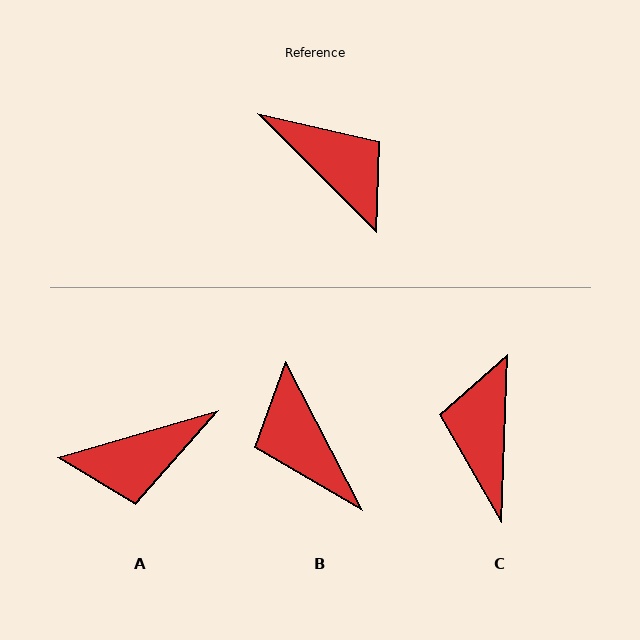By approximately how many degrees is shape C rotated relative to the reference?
Approximately 133 degrees counter-clockwise.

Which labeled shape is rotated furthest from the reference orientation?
B, about 162 degrees away.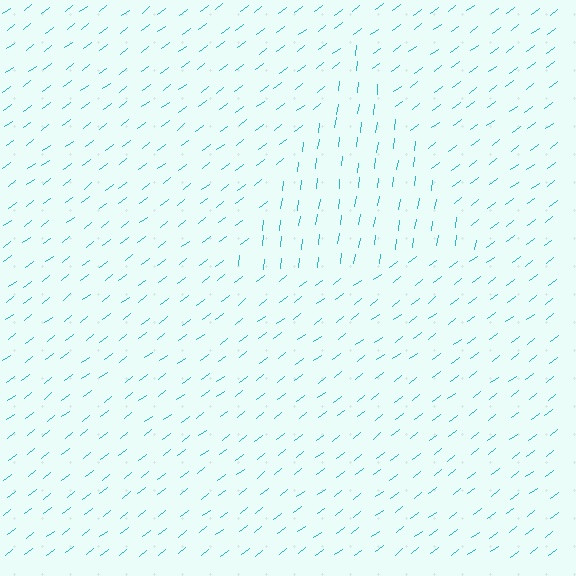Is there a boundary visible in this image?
Yes, there is a texture boundary formed by a change in line orientation.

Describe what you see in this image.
The image is filled with small cyan line segments. A triangle region in the image has lines oriented differently from the surrounding lines, creating a visible texture boundary.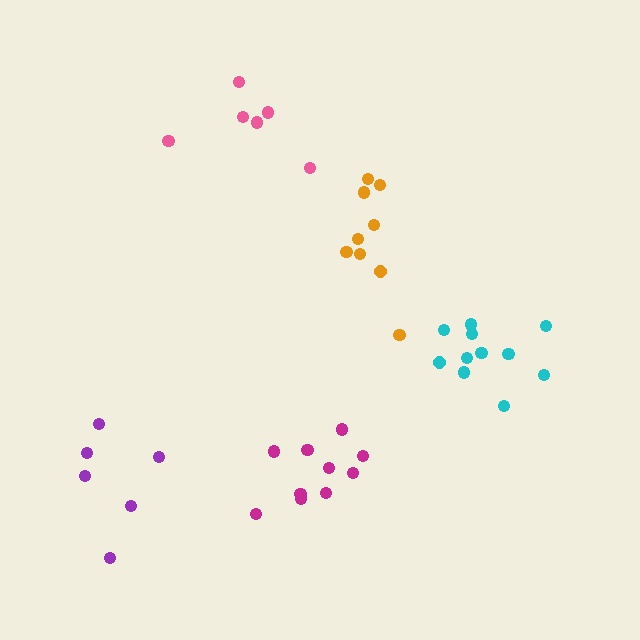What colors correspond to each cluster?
The clusters are colored: cyan, purple, pink, magenta, orange.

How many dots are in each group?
Group 1: 11 dots, Group 2: 6 dots, Group 3: 6 dots, Group 4: 10 dots, Group 5: 9 dots (42 total).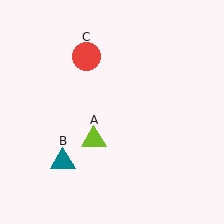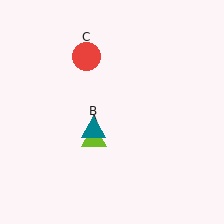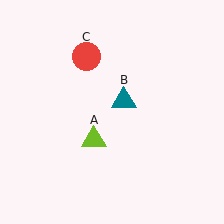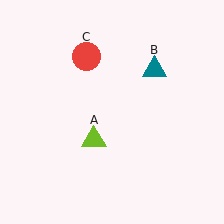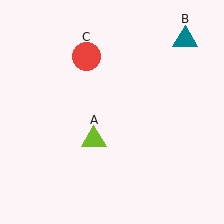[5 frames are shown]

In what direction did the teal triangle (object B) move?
The teal triangle (object B) moved up and to the right.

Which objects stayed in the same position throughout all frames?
Lime triangle (object A) and red circle (object C) remained stationary.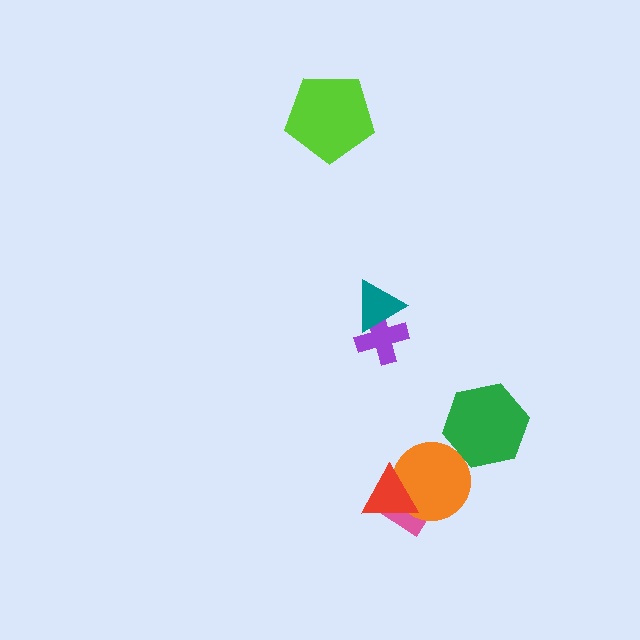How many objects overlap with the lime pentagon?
0 objects overlap with the lime pentagon.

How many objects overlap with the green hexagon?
0 objects overlap with the green hexagon.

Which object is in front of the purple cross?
The teal triangle is in front of the purple cross.